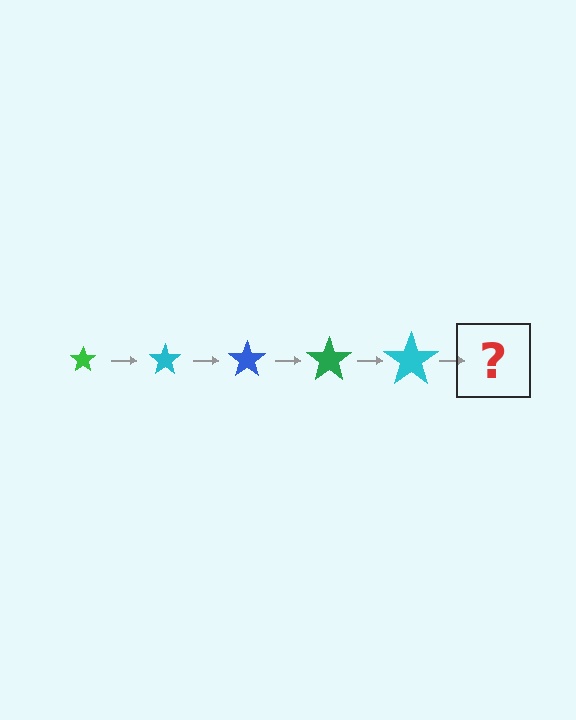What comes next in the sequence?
The next element should be a blue star, larger than the previous one.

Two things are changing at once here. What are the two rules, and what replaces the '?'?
The two rules are that the star grows larger each step and the color cycles through green, cyan, and blue. The '?' should be a blue star, larger than the previous one.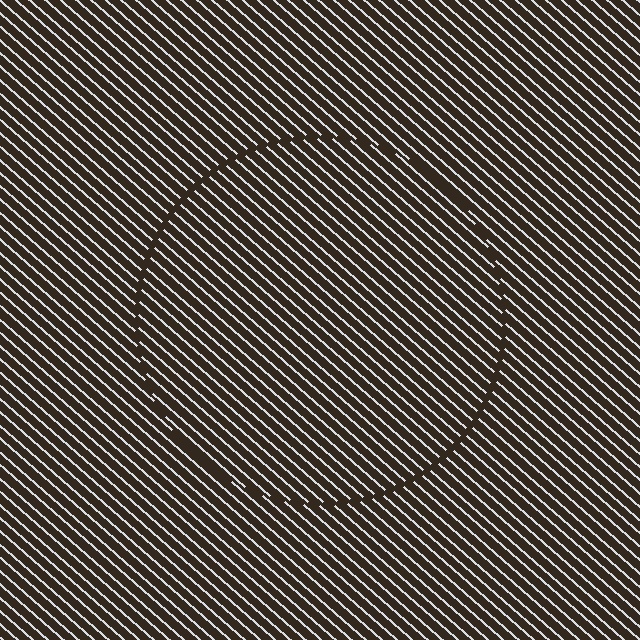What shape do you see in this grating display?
An illusory circle. The interior of the shape contains the same grating, shifted by half a period — the contour is defined by the phase discontinuity where line-ends from the inner and outer gratings abut.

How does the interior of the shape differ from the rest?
The interior of the shape contains the same grating, shifted by half a period — the contour is defined by the phase discontinuity where line-ends from the inner and outer gratings abut.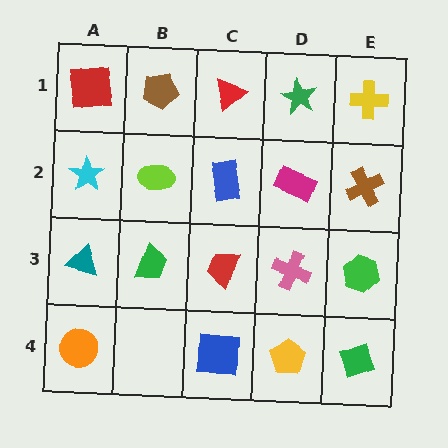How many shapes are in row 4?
4 shapes.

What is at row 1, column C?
A red triangle.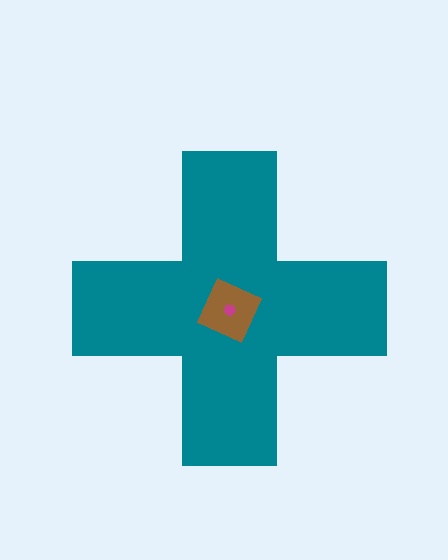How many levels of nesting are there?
3.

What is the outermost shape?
The teal cross.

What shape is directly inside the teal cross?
The brown square.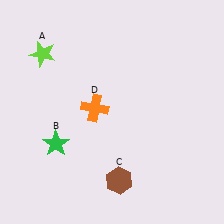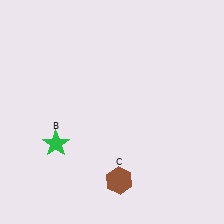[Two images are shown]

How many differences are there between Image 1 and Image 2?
There are 2 differences between the two images.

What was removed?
The lime star (A), the orange cross (D) were removed in Image 2.